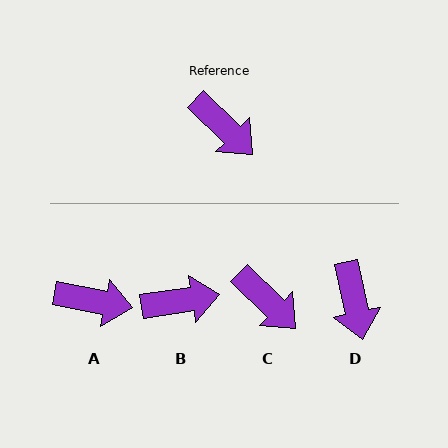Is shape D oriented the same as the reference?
No, it is off by about 34 degrees.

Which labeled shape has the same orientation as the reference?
C.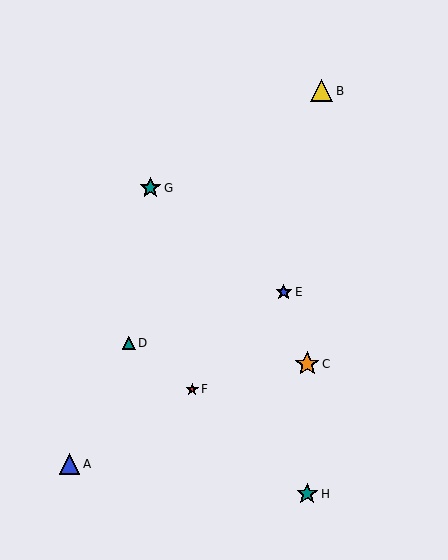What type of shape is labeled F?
Shape F is a red star.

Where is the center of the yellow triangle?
The center of the yellow triangle is at (322, 91).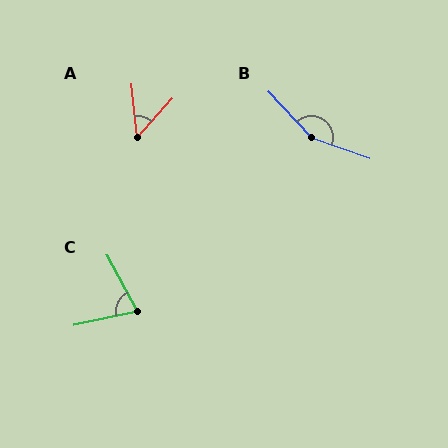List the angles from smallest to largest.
A (49°), C (74°), B (152°).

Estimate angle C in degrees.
Approximately 74 degrees.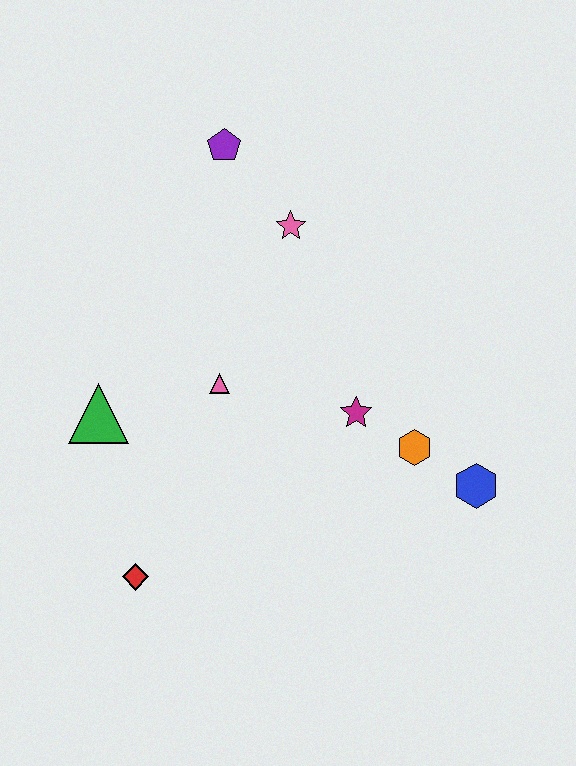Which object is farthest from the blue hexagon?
The purple pentagon is farthest from the blue hexagon.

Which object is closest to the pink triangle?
The green triangle is closest to the pink triangle.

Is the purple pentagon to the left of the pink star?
Yes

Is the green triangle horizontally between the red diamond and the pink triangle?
No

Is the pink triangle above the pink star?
No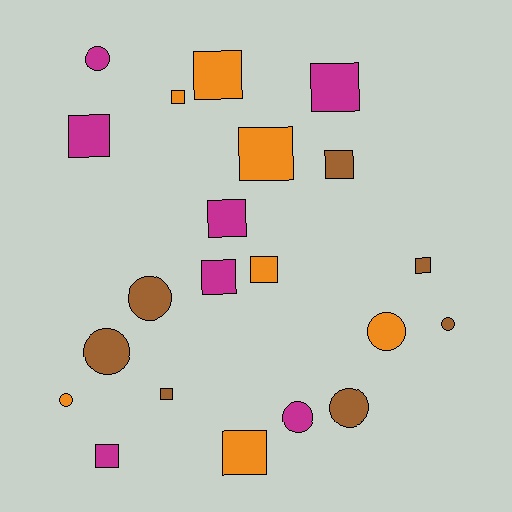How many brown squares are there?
There are 3 brown squares.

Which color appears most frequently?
Magenta, with 7 objects.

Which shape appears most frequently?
Square, with 13 objects.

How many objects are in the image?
There are 21 objects.